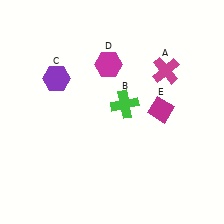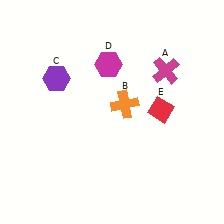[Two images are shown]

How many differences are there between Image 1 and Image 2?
There are 2 differences between the two images.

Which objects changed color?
B changed from green to orange. E changed from magenta to red.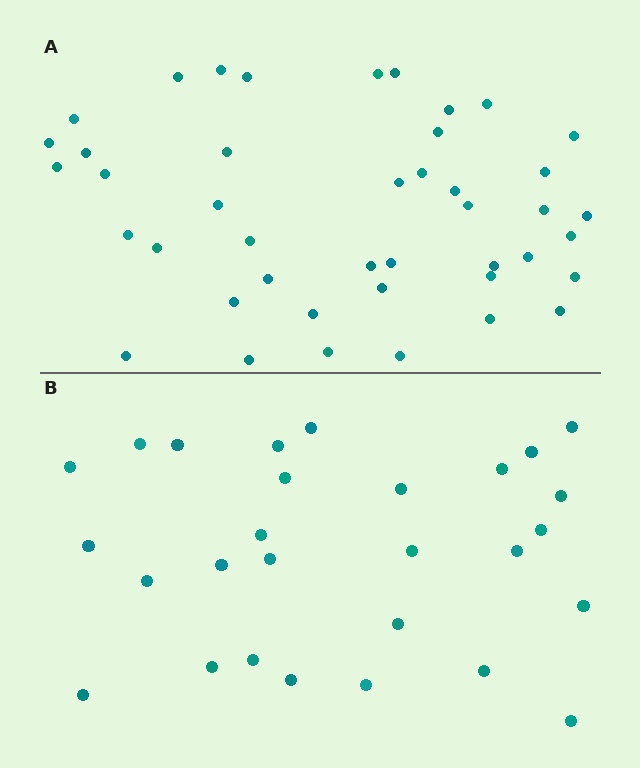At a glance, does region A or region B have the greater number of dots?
Region A (the top region) has more dots.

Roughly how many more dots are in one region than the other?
Region A has approximately 15 more dots than region B.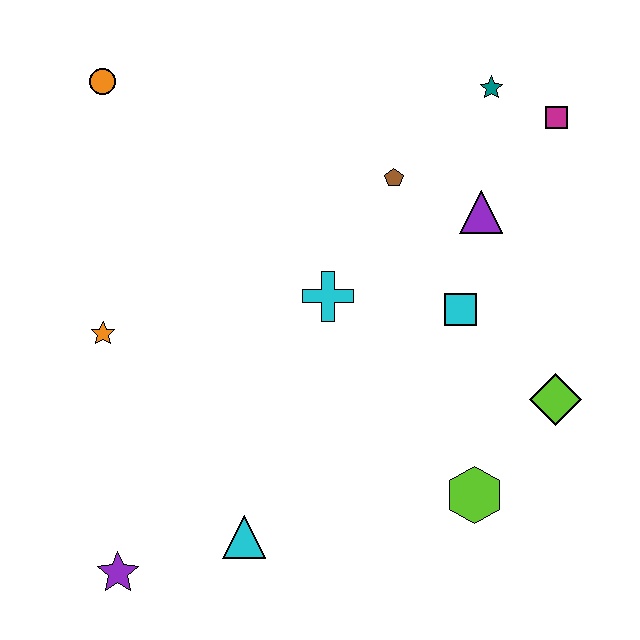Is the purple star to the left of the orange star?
No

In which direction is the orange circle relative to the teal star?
The orange circle is to the left of the teal star.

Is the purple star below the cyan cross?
Yes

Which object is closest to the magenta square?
The teal star is closest to the magenta square.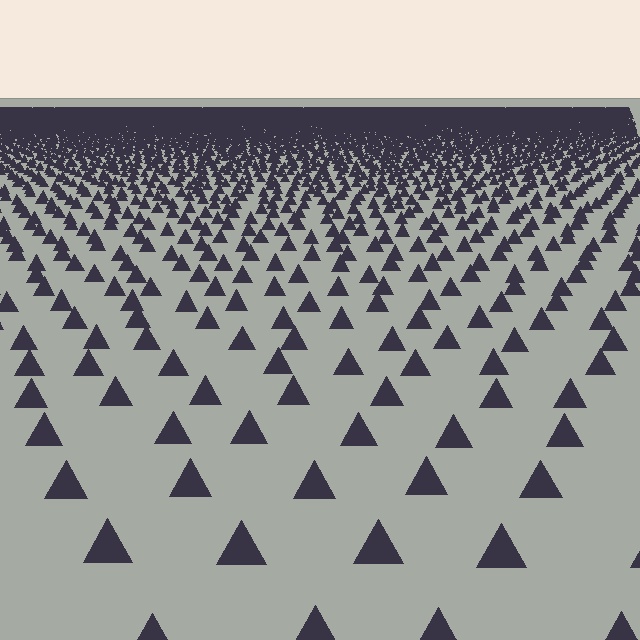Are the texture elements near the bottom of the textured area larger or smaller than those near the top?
Larger. Near the bottom, elements are closer to the viewer and appear at a bigger on-screen size.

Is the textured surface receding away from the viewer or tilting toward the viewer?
The surface is receding away from the viewer. Texture elements get smaller and denser toward the top.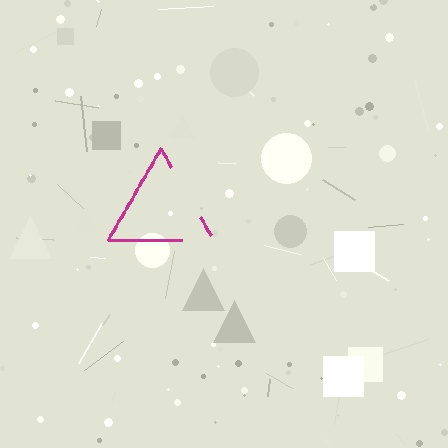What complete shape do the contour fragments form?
The contour fragments form a triangle.